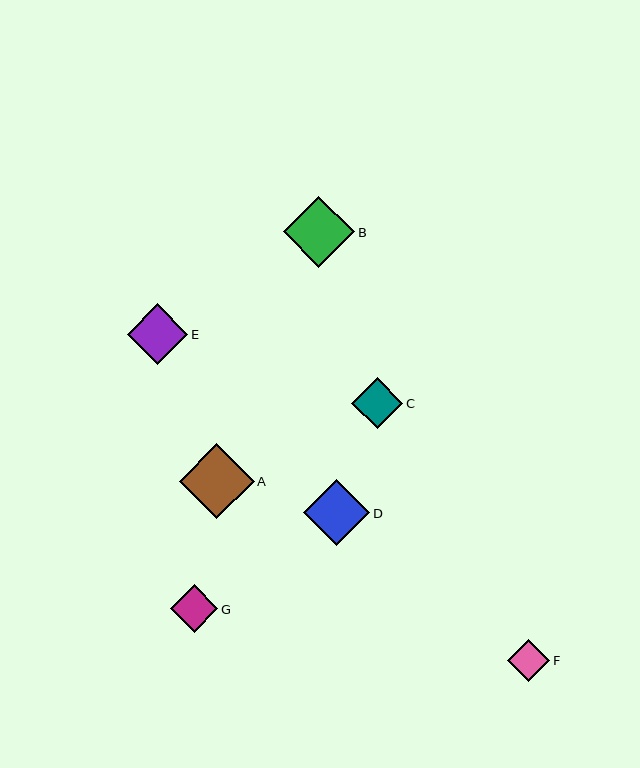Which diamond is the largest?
Diamond A is the largest with a size of approximately 75 pixels.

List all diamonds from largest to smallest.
From largest to smallest: A, B, D, E, C, G, F.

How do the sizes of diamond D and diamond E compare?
Diamond D and diamond E are approximately the same size.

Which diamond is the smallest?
Diamond F is the smallest with a size of approximately 42 pixels.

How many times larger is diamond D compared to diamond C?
Diamond D is approximately 1.3 times the size of diamond C.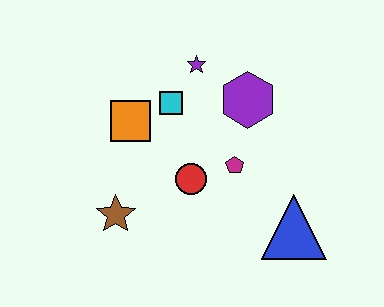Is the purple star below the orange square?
No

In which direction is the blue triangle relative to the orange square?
The blue triangle is to the right of the orange square.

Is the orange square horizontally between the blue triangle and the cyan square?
No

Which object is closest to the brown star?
The red circle is closest to the brown star.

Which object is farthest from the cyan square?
The blue triangle is farthest from the cyan square.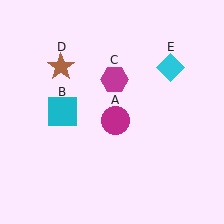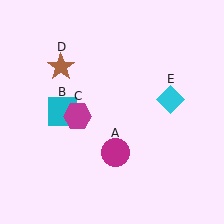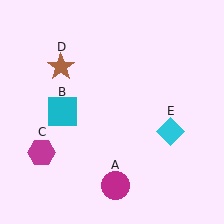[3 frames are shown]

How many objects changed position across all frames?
3 objects changed position: magenta circle (object A), magenta hexagon (object C), cyan diamond (object E).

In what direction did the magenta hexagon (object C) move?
The magenta hexagon (object C) moved down and to the left.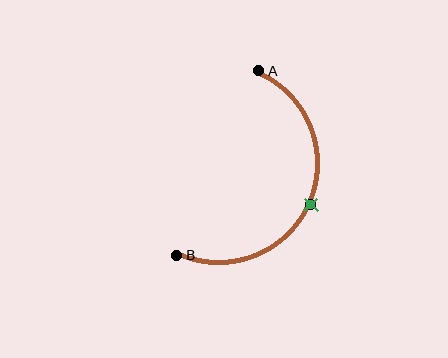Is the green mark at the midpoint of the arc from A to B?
Yes. The green mark lies on the arc at equal arc-length from both A and B — it is the arc midpoint.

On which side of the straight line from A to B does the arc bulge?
The arc bulges to the right of the straight line connecting A and B.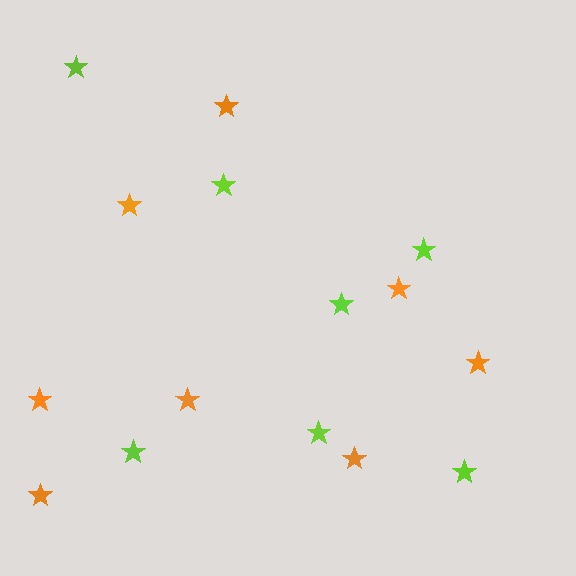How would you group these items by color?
There are 2 groups: one group of lime stars (7) and one group of orange stars (8).